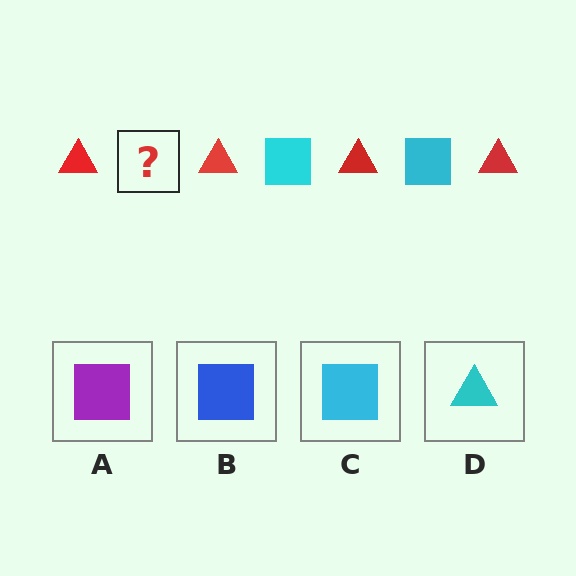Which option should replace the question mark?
Option C.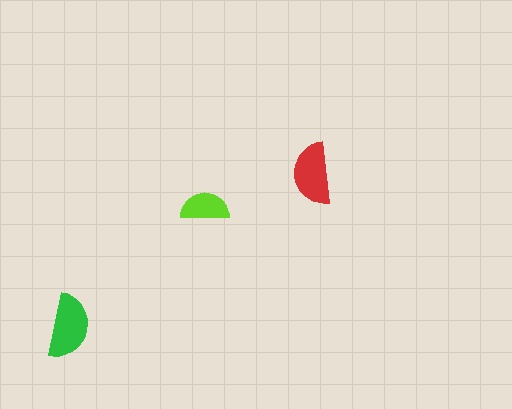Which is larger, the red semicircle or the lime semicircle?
The red one.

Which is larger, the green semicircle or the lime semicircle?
The green one.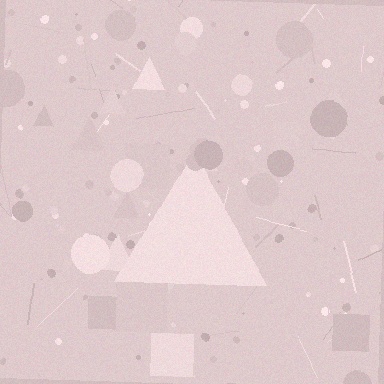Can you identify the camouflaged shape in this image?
The camouflaged shape is a triangle.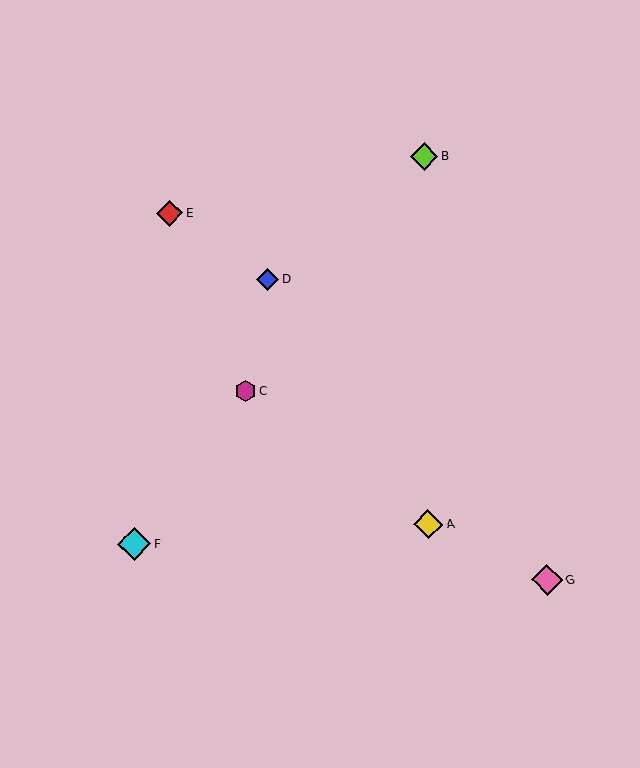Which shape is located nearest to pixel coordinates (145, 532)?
The cyan diamond (labeled F) at (134, 544) is nearest to that location.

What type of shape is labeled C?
Shape C is a magenta hexagon.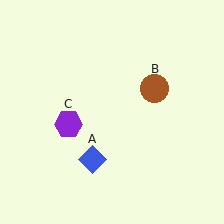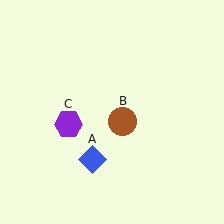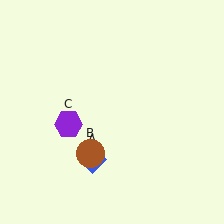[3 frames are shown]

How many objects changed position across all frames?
1 object changed position: brown circle (object B).